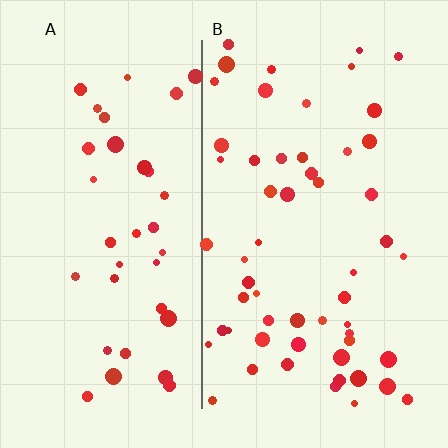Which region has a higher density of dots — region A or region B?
B (the right).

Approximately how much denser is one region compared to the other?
Approximately 1.5× — region B over region A.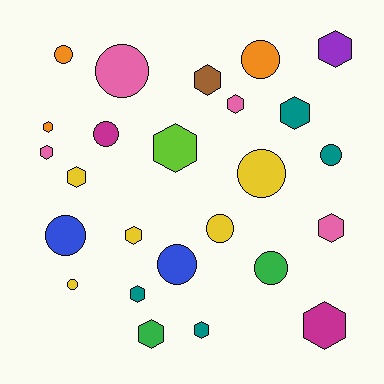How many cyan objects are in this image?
There are no cyan objects.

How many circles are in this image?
There are 11 circles.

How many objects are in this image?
There are 25 objects.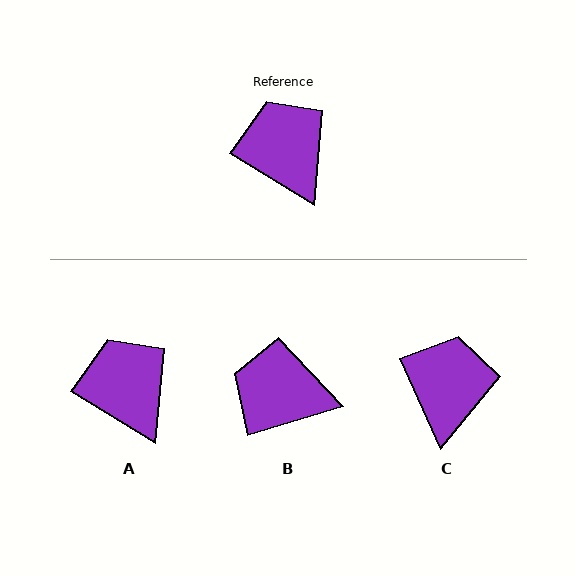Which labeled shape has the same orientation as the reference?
A.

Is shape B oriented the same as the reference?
No, it is off by about 48 degrees.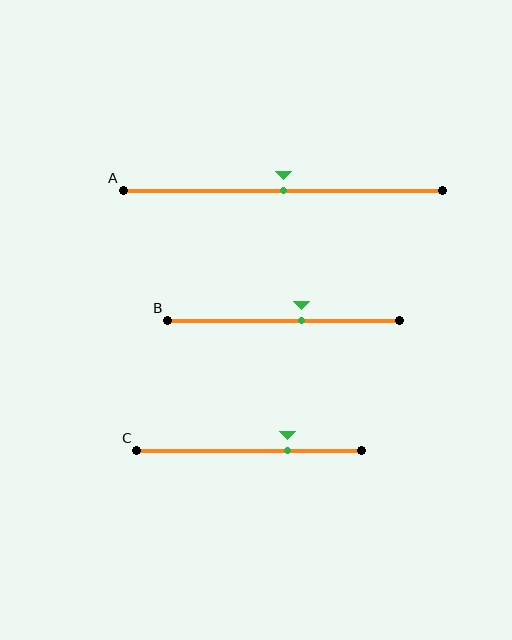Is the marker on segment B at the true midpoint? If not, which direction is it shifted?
No, the marker on segment B is shifted to the right by about 8% of the segment length.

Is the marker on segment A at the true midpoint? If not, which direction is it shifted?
Yes, the marker on segment A is at the true midpoint.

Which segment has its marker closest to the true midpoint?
Segment A has its marker closest to the true midpoint.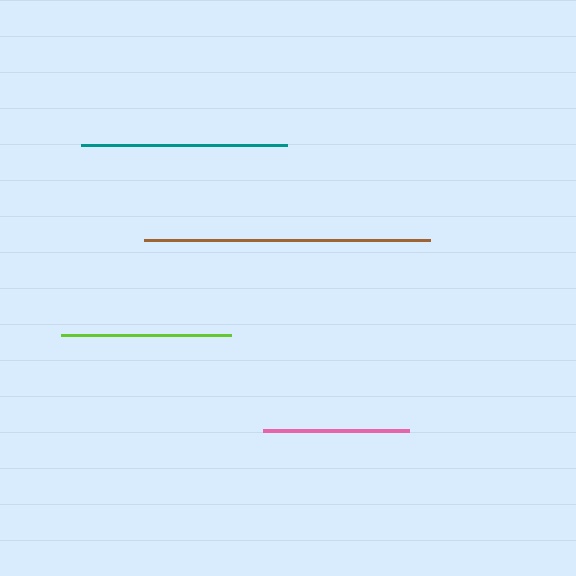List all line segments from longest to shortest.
From longest to shortest: brown, teal, lime, pink.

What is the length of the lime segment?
The lime segment is approximately 170 pixels long.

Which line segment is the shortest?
The pink line is the shortest at approximately 146 pixels.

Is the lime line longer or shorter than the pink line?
The lime line is longer than the pink line.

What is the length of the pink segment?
The pink segment is approximately 146 pixels long.